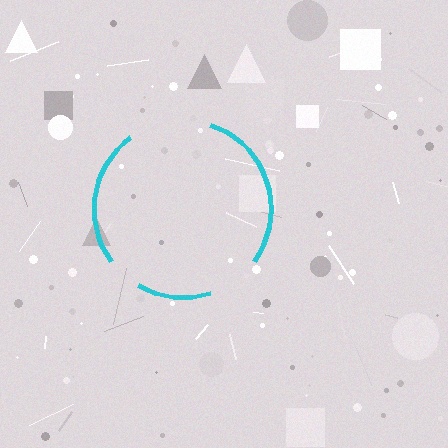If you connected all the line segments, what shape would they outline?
They would outline a circle.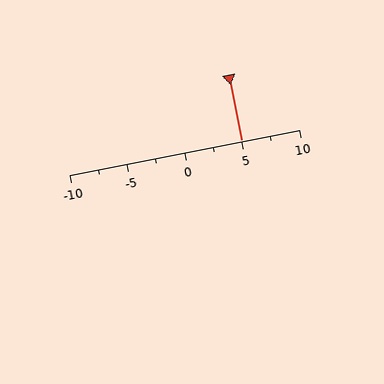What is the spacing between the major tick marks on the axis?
The major ticks are spaced 5 apart.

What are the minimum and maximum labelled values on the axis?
The axis runs from -10 to 10.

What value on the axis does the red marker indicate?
The marker indicates approximately 5.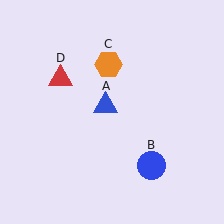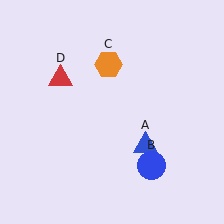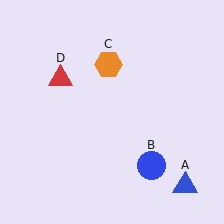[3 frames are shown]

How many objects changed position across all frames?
1 object changed position: blue triangle (object A).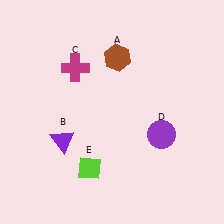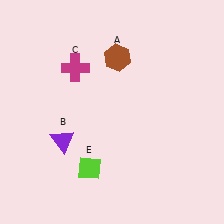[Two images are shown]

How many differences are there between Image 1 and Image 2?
There is 1 difference between the two images.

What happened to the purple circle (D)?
The purple circle (D) was removed in Image 2. It was in the bottom-right area of Image 1.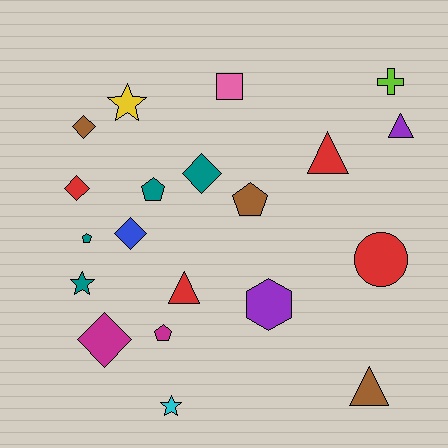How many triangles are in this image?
There are 4 triangles.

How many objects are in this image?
There are 20 objects.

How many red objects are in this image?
There are 4 red objects.